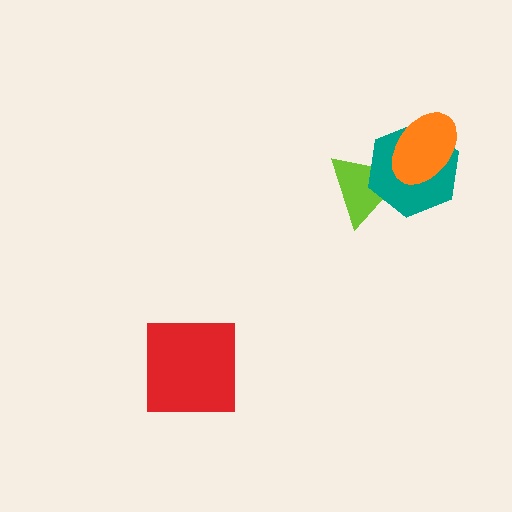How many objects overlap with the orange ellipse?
2 objects overlap with the orange ellipse.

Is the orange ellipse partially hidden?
No, no other shape covers it.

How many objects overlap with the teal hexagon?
2 objects overlap with the teal hexagon.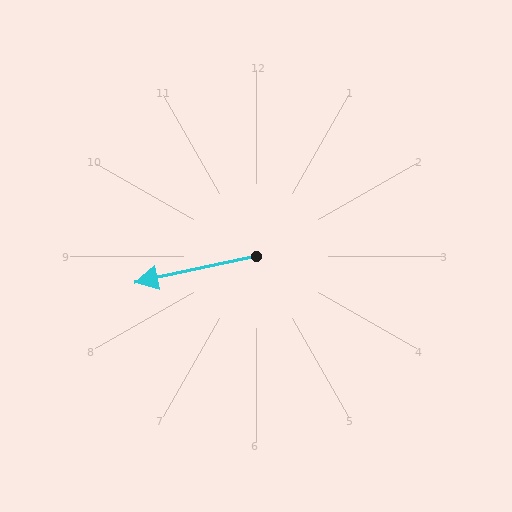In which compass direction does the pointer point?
West.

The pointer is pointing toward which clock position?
Roughly 9 o'clock.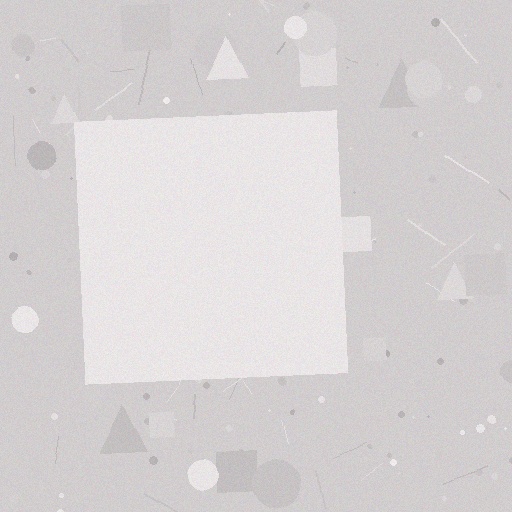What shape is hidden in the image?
A square is hidden in the image.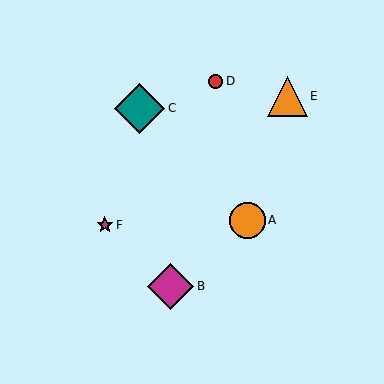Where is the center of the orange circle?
The center of the orange circle is at (247, 220).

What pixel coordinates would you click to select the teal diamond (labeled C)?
Click at (139, 108) to select the teal diamond C.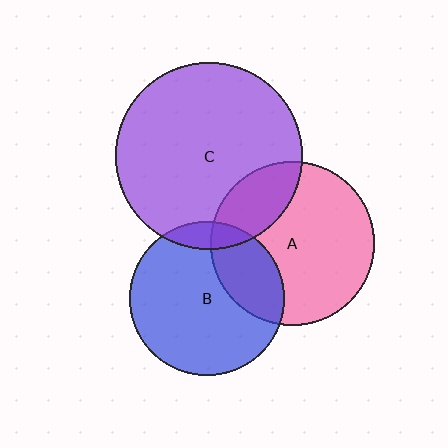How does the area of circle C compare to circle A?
Approximately 1.3 times.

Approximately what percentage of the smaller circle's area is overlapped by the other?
Approximately 25%.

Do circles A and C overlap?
Yes.